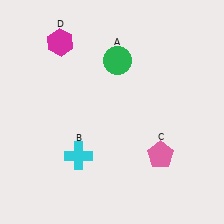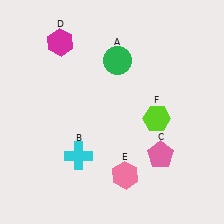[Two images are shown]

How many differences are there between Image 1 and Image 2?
There are 2 differences between the two images.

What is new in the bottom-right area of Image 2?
A pink hexagon (E) was added in the bottom-right area of Image 2.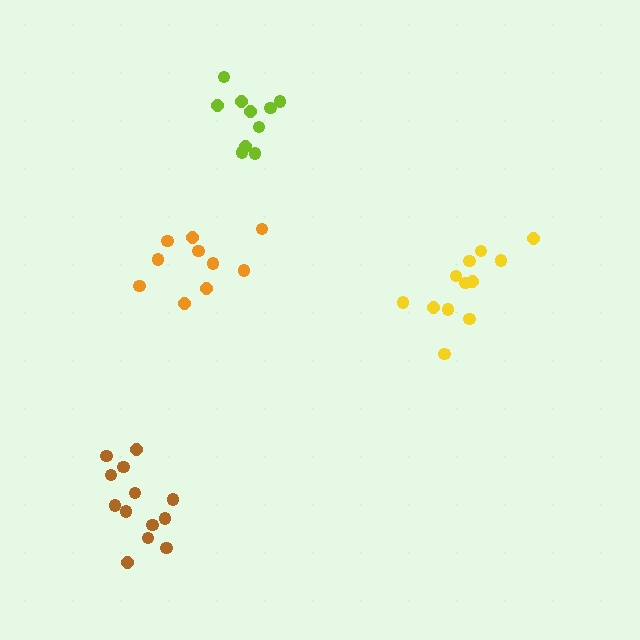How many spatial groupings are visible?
There are 4 spatial groupings.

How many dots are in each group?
Group 1: 13 dots, Group 2: 10 dots, Group 3: 10 dots, Group 4: 12 dots (45 total).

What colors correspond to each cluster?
The clusters are colored: brown, orange, lime, yellow.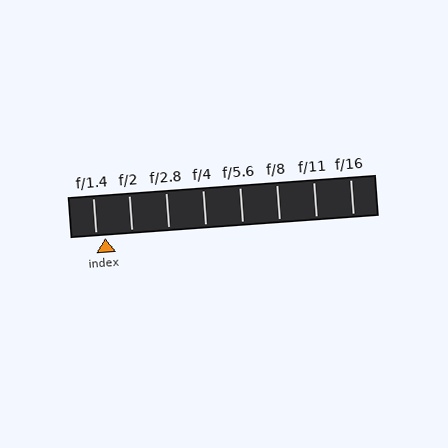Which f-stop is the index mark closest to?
The index mark is closest to f/1.4.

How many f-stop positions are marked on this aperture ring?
There are 8 f-stop positions marked.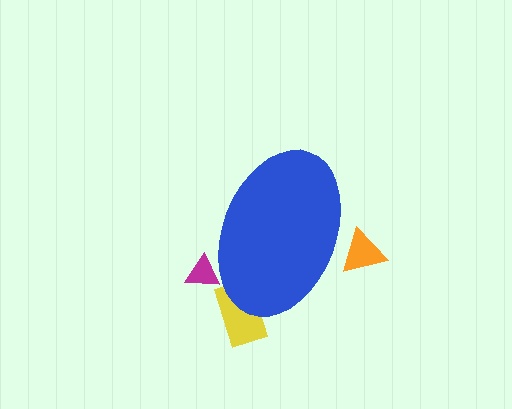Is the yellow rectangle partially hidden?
Yes, the yellow rectangle is partially hidden behind the blue ellipse.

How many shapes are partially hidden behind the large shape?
3 shapes are partially hidden.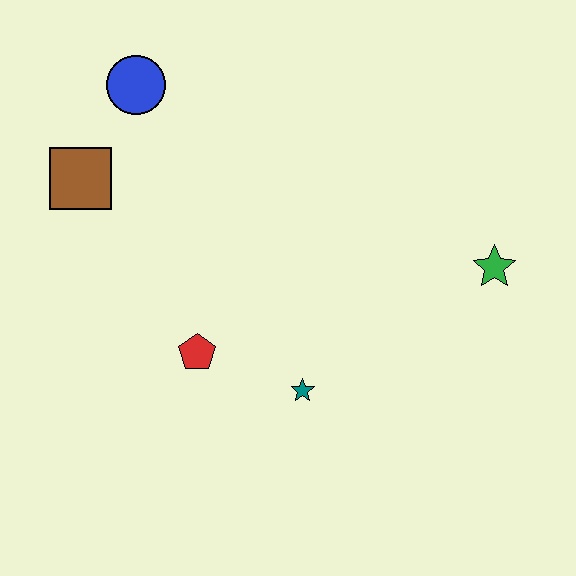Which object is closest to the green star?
The teal star is closest to the green star.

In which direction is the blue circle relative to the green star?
The blue circle is to the left of the green star.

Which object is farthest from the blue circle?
The green star is farthest from the blue circle.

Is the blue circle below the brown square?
No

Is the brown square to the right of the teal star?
No